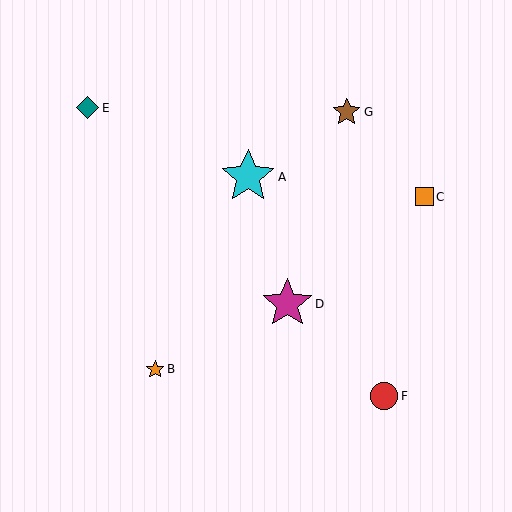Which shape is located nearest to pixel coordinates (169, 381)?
The orange star (labeled B) at (155, 369) is nearest to that location.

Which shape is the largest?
The cyan star (labeled A) is the largest.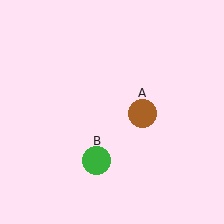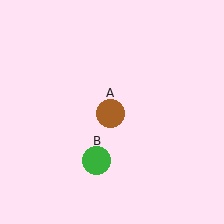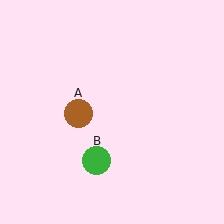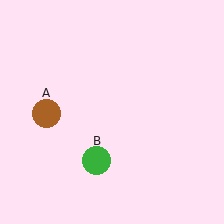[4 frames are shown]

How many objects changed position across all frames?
1 object changed position: brown circle (object A).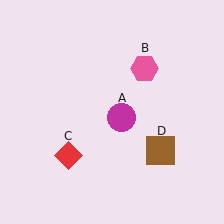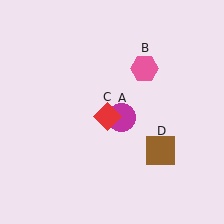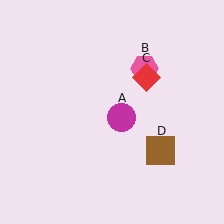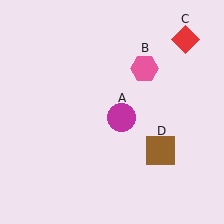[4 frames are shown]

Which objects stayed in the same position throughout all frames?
Magenta circle (object A) and pink hexagon (object B) and brown square (object D) remained stationary.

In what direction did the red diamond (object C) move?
The red diamond (object C) moved up and to the right.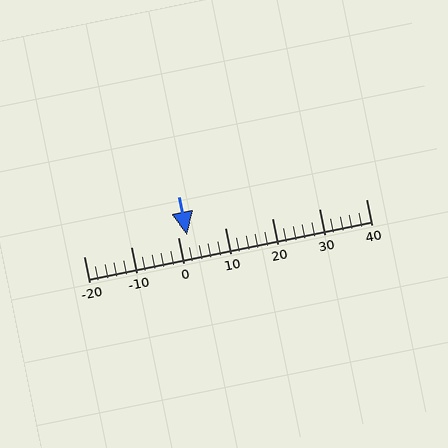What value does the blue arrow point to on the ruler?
The blue arrow points to approximately 2.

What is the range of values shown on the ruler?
The ruler shows values from -20 to 40.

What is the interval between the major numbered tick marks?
The major tick marks are spaced 10 units apart.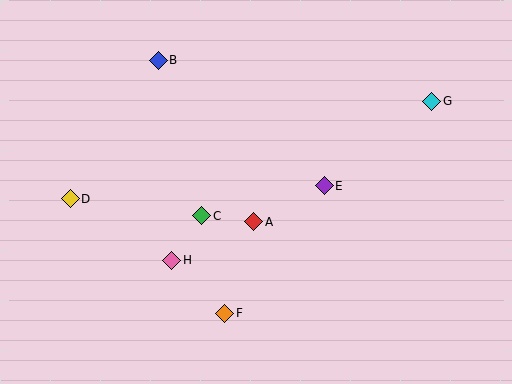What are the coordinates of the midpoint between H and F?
The midpoint between H and F is at (198, 287).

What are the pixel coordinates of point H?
Point H is at (172, 260).